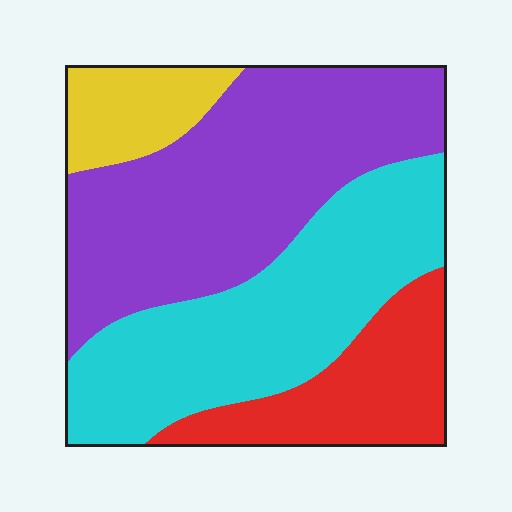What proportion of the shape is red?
Red takes up about one sixth (1/6) of the shape.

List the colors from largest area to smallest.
From largest to smallest: purple, cyan, red, yellow.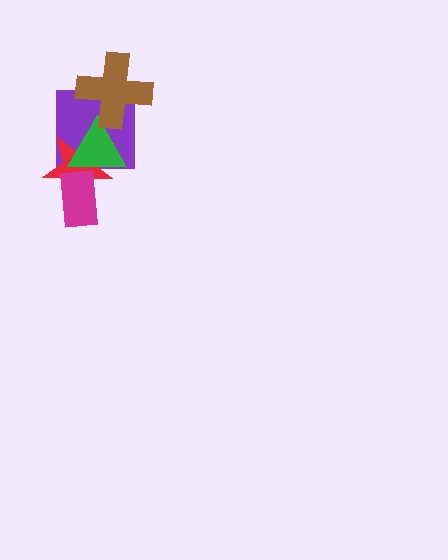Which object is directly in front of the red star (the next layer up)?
The green triangle is directly in front of the red star.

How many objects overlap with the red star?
3 objects overlap with the red star.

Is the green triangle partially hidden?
Yes, it is partially covered by another shape.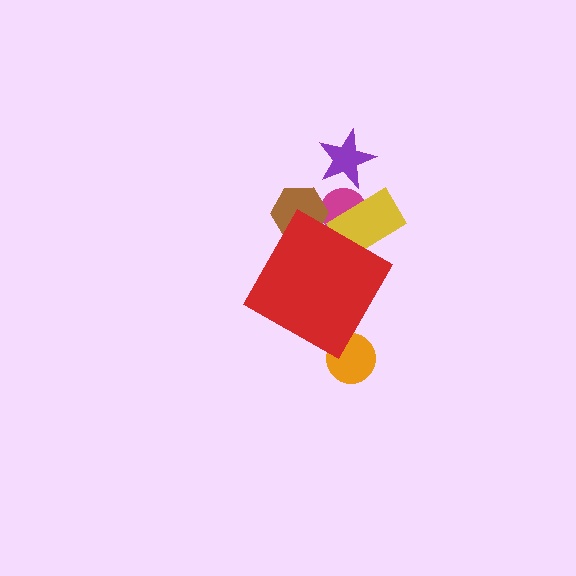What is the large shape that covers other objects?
A red diamond.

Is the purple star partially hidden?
No, the purple star is fully visible.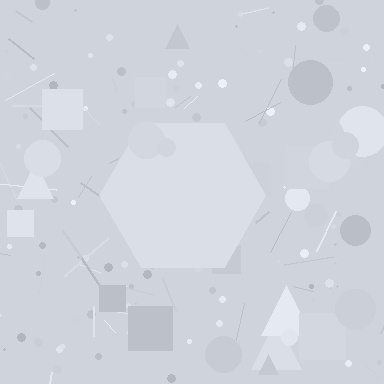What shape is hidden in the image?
A hexagon is hidden in the image.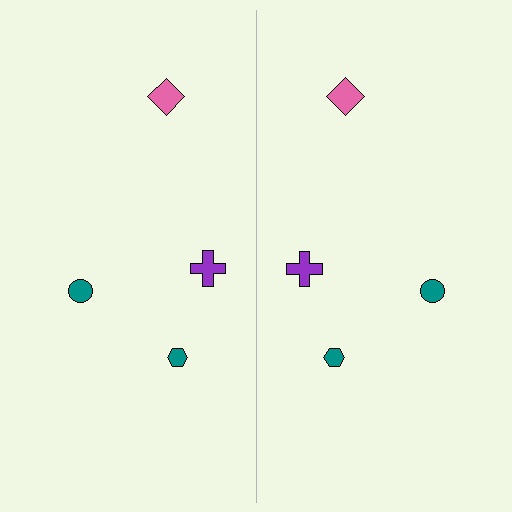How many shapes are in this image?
There are 8 shapes in this image.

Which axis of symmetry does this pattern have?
The pattern has a vertical axis of symmetry running through the center of the image.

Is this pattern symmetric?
Yes, this pattern has bilateral (reflection) symmetry.